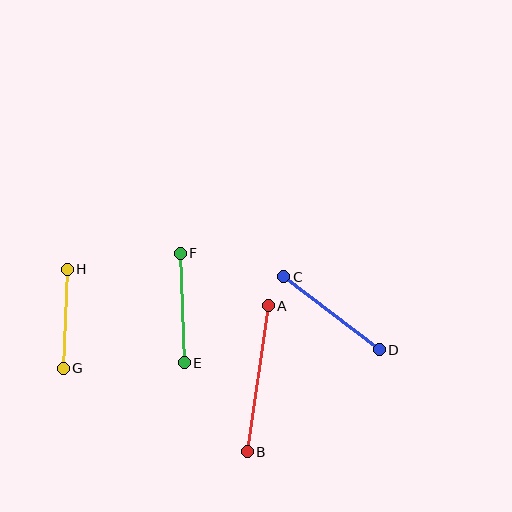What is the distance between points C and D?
The distance is approximately 120 pixels.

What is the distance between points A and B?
The distance is approximately 148 pixels.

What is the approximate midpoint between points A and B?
The midpoint is at approximately (258, 379) pixels.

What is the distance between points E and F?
The distance is approximately 110 pixels.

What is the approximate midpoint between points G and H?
The midpoint is at approximately (65, 319) pixels.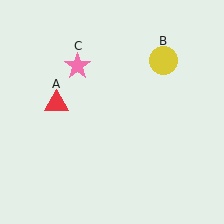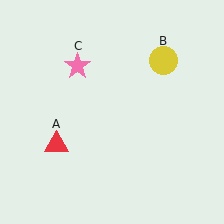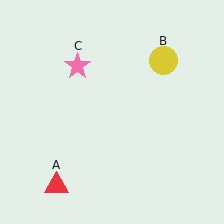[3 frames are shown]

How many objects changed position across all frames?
1 object changed position: red triangle (object A).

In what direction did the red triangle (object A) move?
The red triangle (object A) moved down.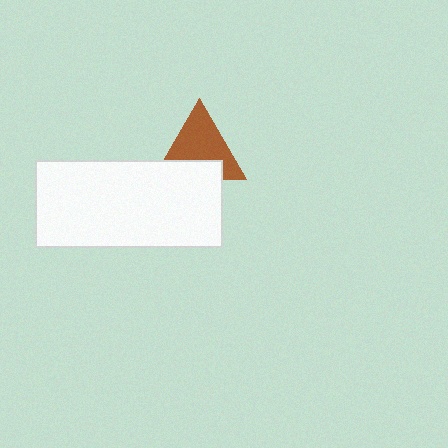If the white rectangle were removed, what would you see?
You would see the complete brown triangle.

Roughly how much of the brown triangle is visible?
Most of it is visible (roughly 66%).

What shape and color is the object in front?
The object in front is a white rectangle.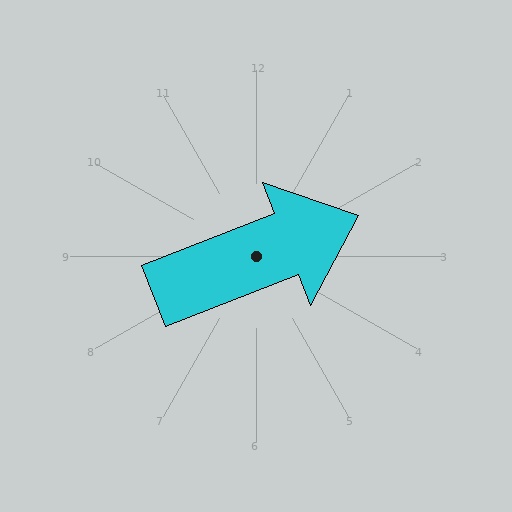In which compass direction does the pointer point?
East.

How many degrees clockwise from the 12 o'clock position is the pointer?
Approximately 69 degrees.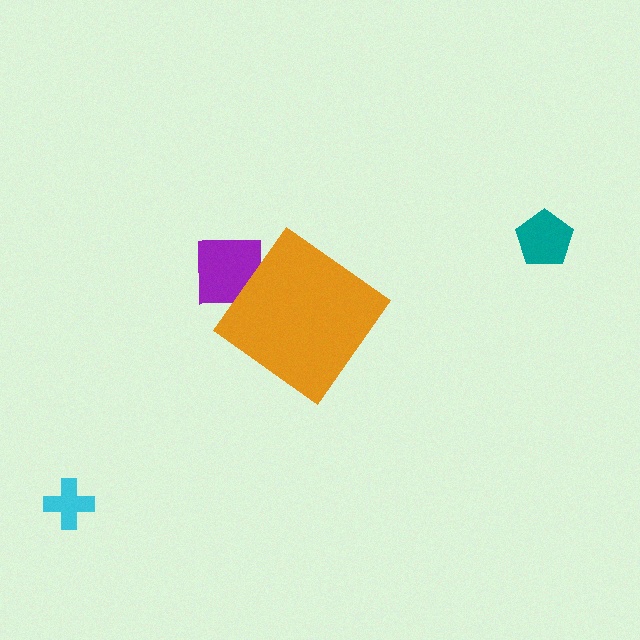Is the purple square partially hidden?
Yes, the purple square is partially hidden behind the orange diamond.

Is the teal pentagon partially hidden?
No, the teal pentagon is fully visible.